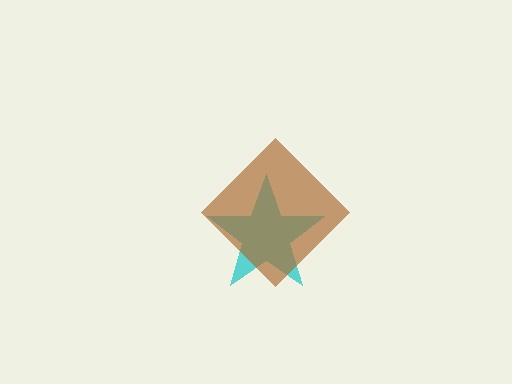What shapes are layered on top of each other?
The layered shapes are: a cyan star, a brown diamond.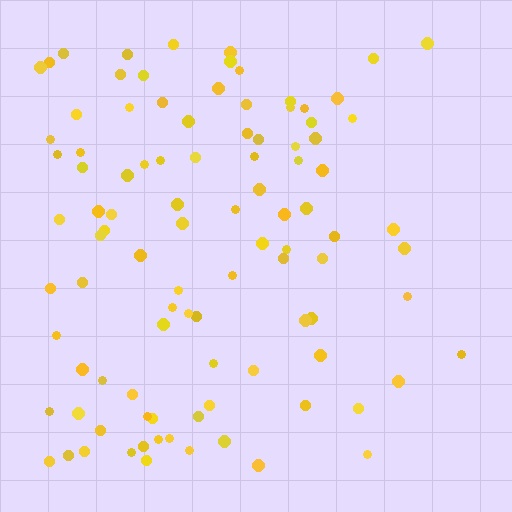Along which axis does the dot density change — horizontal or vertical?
Horizontal.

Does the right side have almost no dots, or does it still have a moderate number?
Still a moderate number, just noticeably fewer than the left.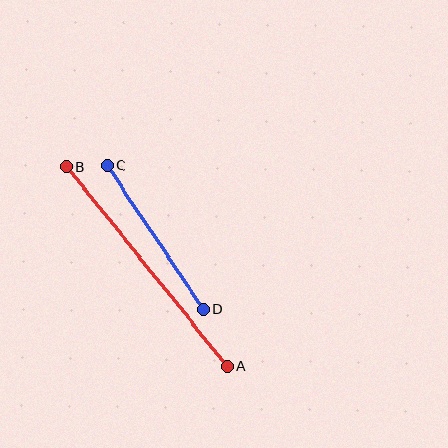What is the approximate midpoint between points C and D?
The midpoint is at approximately (155, 237) pixels.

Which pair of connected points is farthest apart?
Points A and B are farthest apart.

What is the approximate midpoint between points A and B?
The midpoint is at approximately (147, 266) pixels.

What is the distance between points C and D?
The distance is approximately 173 pixels.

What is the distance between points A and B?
The distance is approximately 257 pixels.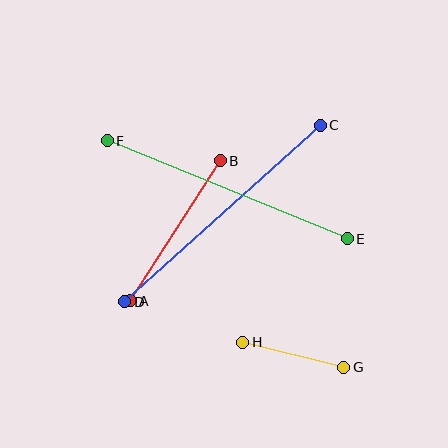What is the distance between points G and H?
The distance is approximately 104 pixels.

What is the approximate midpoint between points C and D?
The midpoint is at approximately (222, 213) pixels.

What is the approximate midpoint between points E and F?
The midpoint is at approximately (227, 190) pixels.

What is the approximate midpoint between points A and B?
The midpoint is at approximately (175, 231) pixels.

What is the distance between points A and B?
The distance is approximately 167 pixels.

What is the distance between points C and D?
The distance is approximately 264 pixels.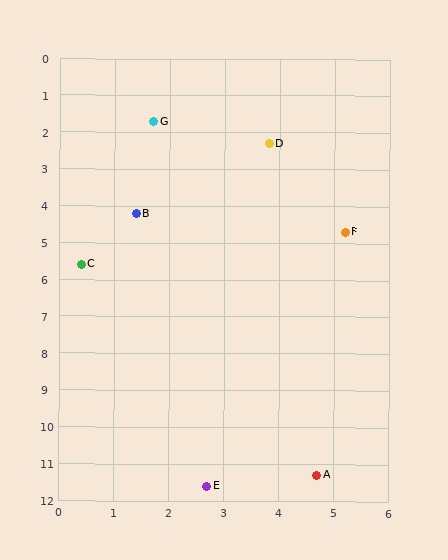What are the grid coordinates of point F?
Point F is at approximately (5.2, 4.7).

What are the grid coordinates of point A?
Point A is at approximately (4.7, 11.3).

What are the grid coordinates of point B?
Point B is at approximately (1.4, 4.2).